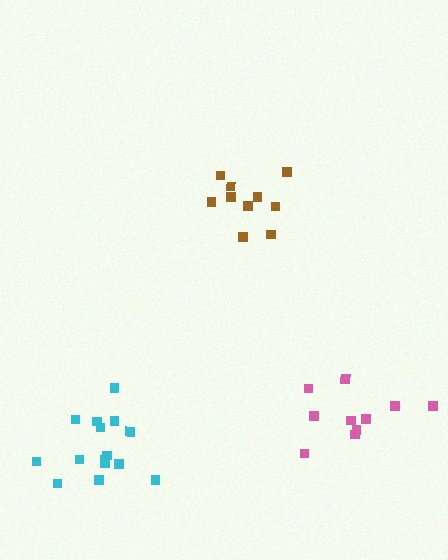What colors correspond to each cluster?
The clusters are colored: brown, cyan, pink.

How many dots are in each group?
Group 1: 10 dots, Group 2: 15 dots, Group 3: 10 dots (35 total).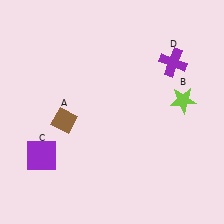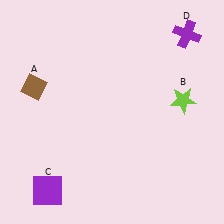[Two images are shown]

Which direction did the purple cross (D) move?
The purple cross (D) moved up.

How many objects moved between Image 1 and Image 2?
3 objects moved between the two images.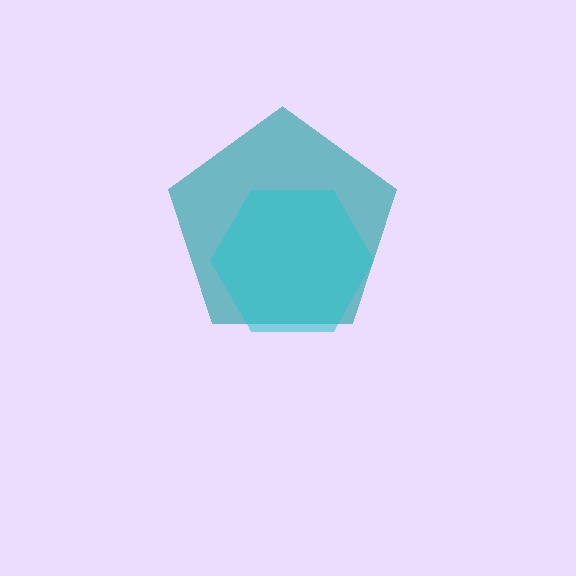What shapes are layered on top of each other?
The layered shapes are: a teal pentagon, a cyan hexagon.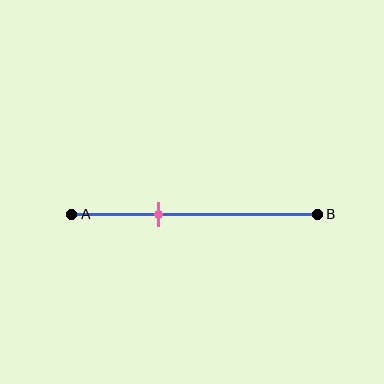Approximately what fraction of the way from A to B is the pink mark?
The pink mark is approximately 35% of the way from A to B.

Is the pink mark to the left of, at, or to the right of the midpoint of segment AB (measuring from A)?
The pink mark is to the left of the midpoint of segment AB.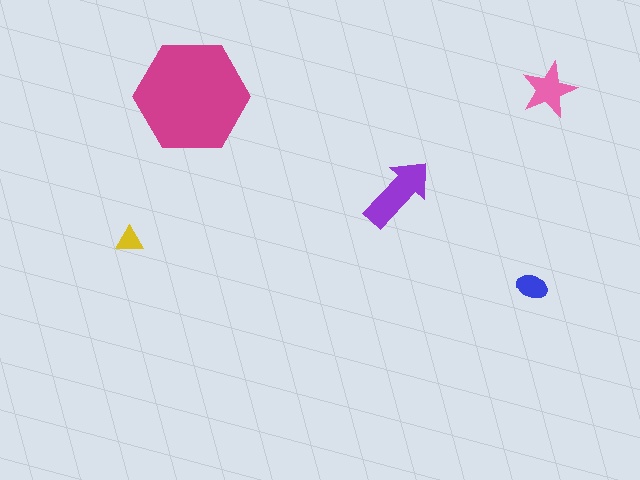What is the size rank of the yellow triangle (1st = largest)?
5th.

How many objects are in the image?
There are 5 objects in the image.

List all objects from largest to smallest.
The magenta hexagon, the purple arrow, the pink star, the blue ellipse, the yellow triangle.